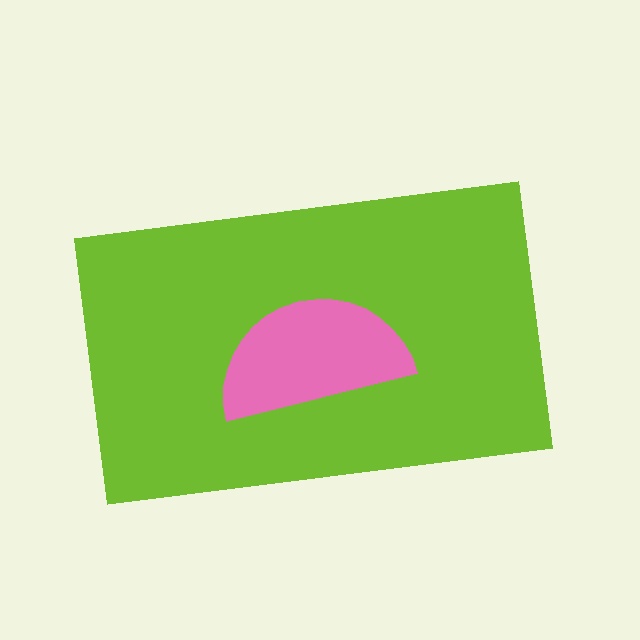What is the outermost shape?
The lime rectangle.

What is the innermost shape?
The pink semicircle.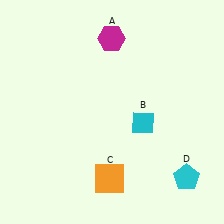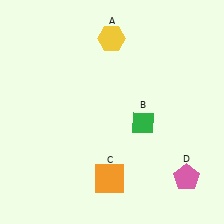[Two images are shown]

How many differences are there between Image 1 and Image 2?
There are 3 differences between the two images.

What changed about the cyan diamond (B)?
In Image 1, B is cyan. In Image 2, it changed to green.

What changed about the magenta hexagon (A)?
In Image 1, A is magenta. In Image 2, it changed to yellow.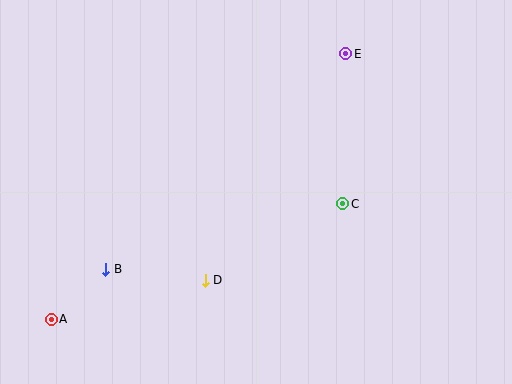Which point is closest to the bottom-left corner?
Point A is closest to the bottom-left corner.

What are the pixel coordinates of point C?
Point C is at (343, 204).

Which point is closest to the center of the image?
Point C at (343, 204) is closest to the center.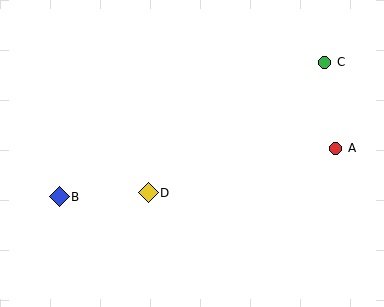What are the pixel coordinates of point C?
Point C is at (325, 63).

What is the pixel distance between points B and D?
The distance between B and D is 89 pixels.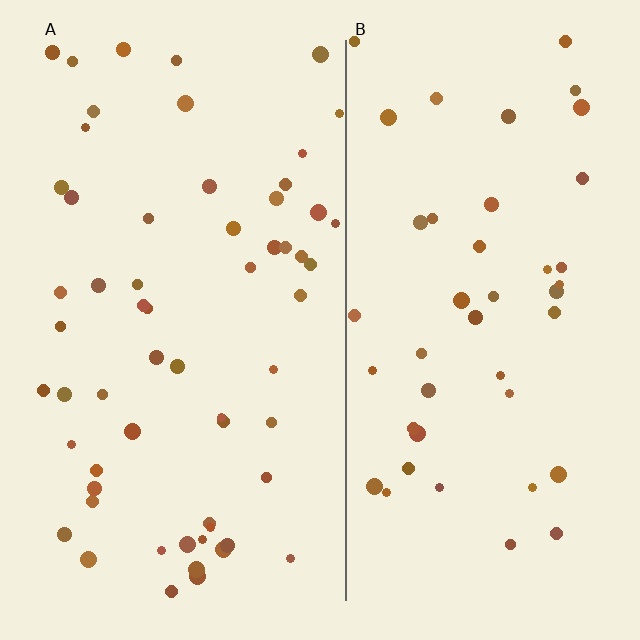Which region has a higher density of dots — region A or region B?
A (the left).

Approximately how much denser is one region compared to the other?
Approximately 1.4× — region A over region B.